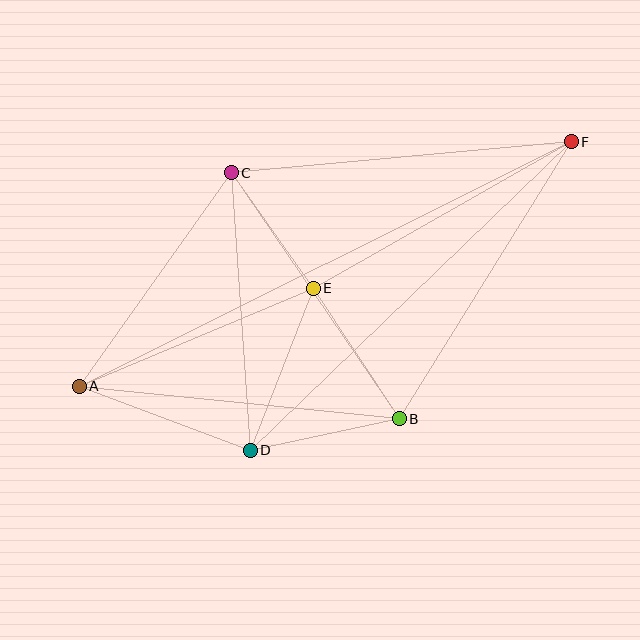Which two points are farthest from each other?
Points A and F are farthest from each other.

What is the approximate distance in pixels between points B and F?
The distance between B and F is approximately 326 pixels.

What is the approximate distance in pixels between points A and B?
The distance between A and B is approximately 322 pixels.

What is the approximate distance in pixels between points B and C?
The distance between B and C is approximately 298 pixels.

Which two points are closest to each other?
Points C and E are closest to each other.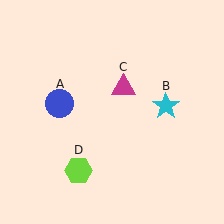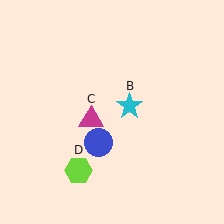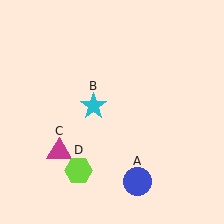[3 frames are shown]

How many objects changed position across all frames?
3 objects changed position: blue circle (object A), cyan star (object B), magenta triangle (object C).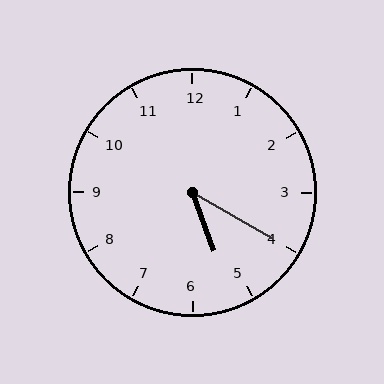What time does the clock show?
5:20.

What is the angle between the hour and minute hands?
Approximately 40 degrees.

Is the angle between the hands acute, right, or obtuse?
It is acute.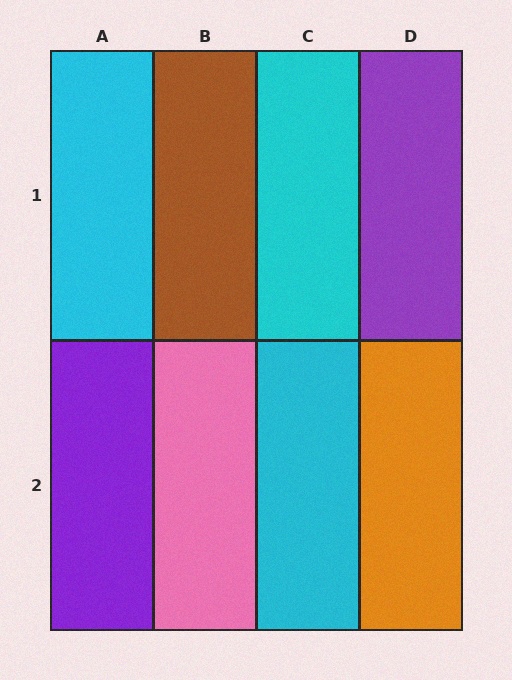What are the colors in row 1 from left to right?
Cyan, brown, cyan, purple.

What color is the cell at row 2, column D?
Orange.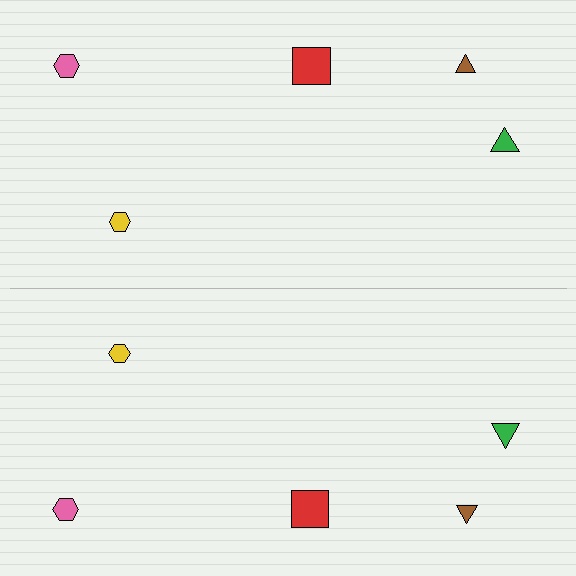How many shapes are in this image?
There are 10 shapes in this image.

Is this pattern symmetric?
Yes, this pattern has bilateral (reflection) symmetry.